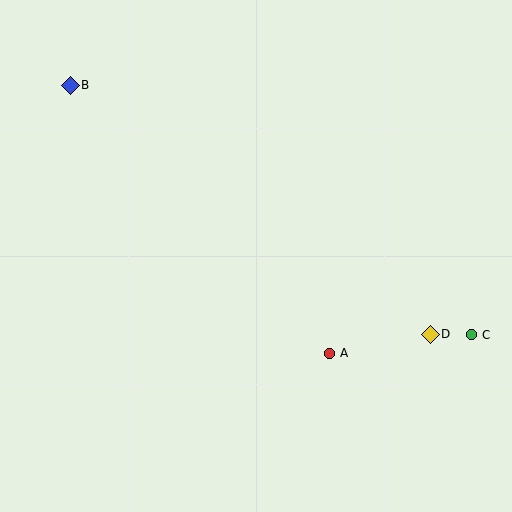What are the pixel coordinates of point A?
Point A is at (329, 353).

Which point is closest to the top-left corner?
Point B is closest to the top-left corner.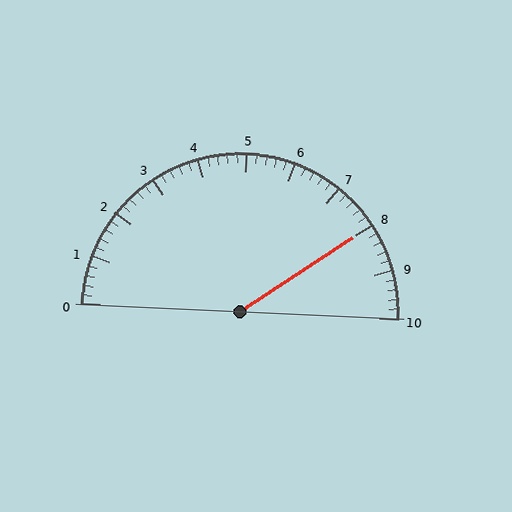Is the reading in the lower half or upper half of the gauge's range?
The reading is in the upper half of the range (0 to 10).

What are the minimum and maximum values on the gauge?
The gauge ranges from 0 to 10.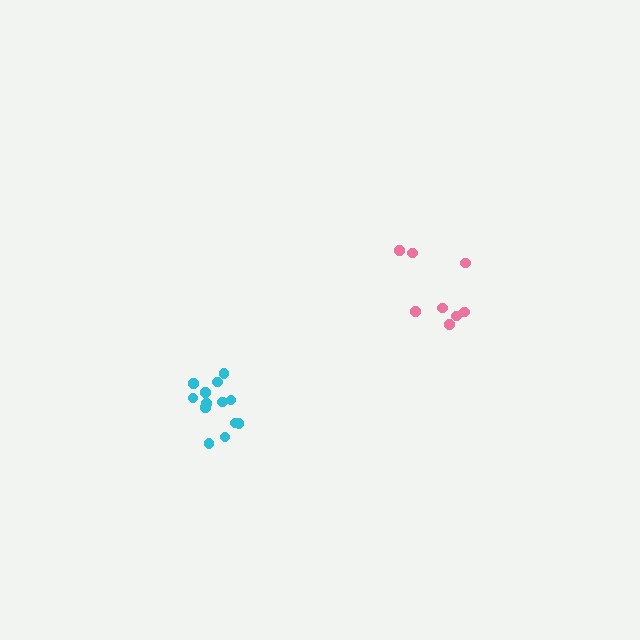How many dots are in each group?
Group 1: 13 dots, Group 2: 8 dots (21 total).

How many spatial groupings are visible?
There are 2 spatial groupings.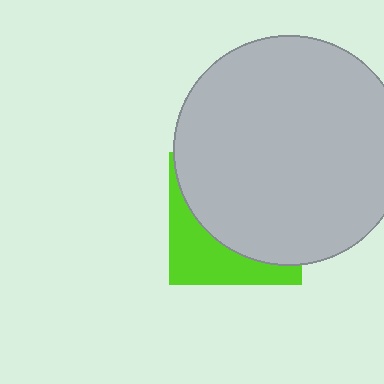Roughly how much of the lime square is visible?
A small part of it is visible (roughly 33%).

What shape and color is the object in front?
The object in front is a light gray circle.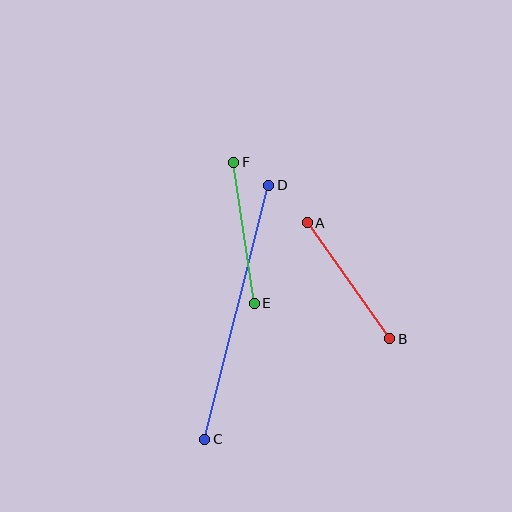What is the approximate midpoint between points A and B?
The midpoint is at approximately (348, 281) pixels.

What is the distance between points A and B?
The distance is approximately 143 pixels.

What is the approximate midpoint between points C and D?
The midpoint is at approximately (237, 312) pixels.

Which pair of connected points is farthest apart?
Points C and D are farthest apart.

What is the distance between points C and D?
The distance is approximately 262 pixels.